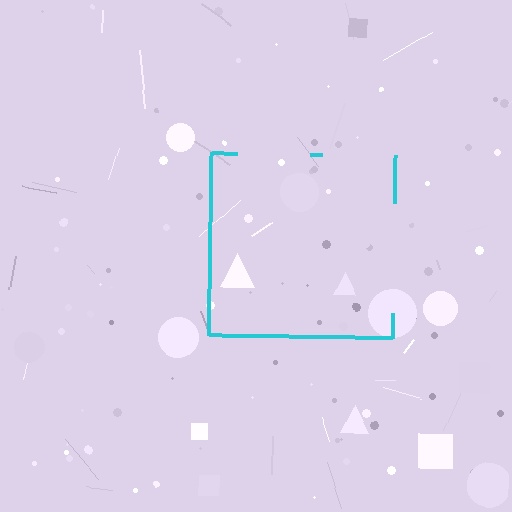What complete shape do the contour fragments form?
The contour fragments form a square.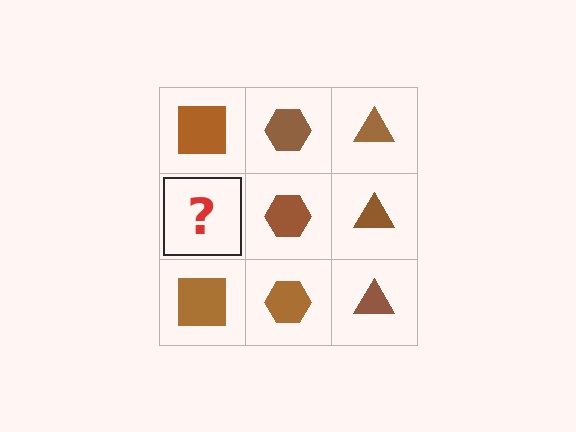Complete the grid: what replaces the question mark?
The question mark should be replaced with a brown square.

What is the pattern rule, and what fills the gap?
The rule is that each column has a consistent shape. The gap should be filled with a brown square.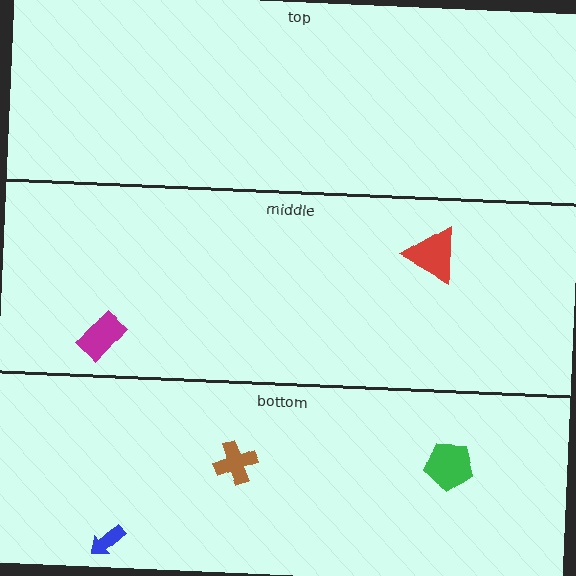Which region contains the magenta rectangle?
The middle region.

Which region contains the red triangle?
The middle region.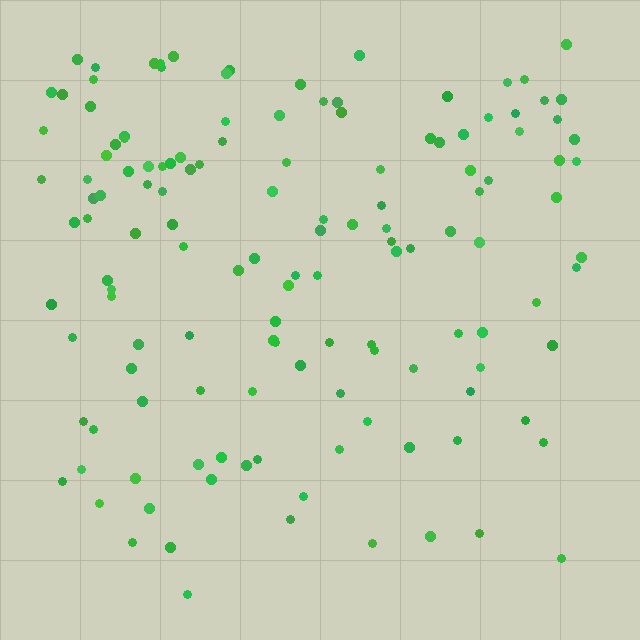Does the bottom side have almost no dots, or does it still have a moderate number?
Still a moderate number, just noticeably fewer than the top.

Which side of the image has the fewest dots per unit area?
The bottom.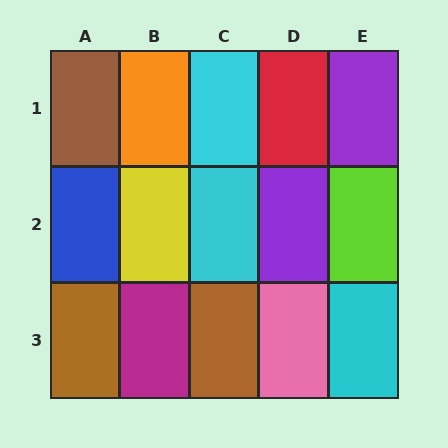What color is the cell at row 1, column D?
Red.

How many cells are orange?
1 cell is orange.